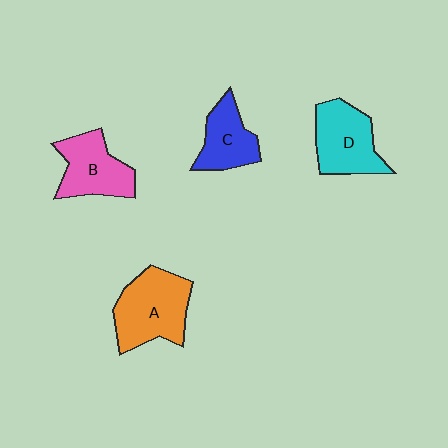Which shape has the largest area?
Shape A (orange).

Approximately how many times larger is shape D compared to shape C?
Approximately 1.3 times.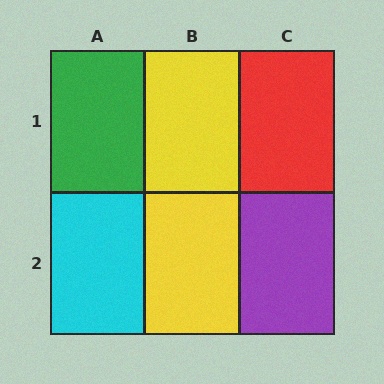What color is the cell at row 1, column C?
Red.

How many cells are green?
1 cell is green.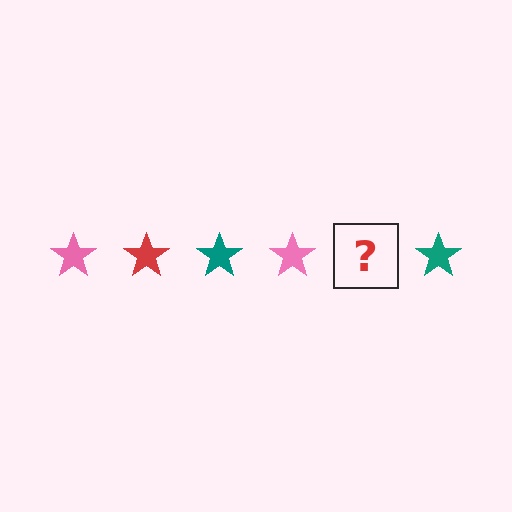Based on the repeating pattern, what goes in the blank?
The blank should be a red star.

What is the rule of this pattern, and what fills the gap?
The rule is that the pattern cycles through pink, red, teal stars. The gap should be filled with a red star.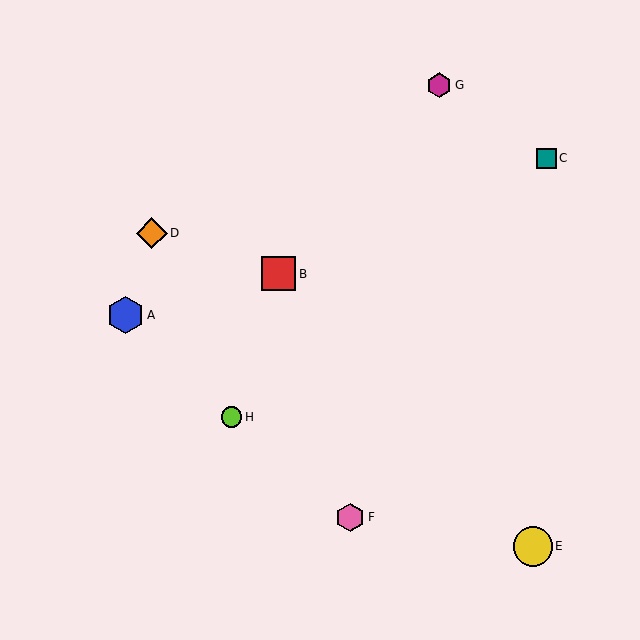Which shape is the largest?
The yellow circle (labeled E) is the largest.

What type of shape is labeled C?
Shape C is a teal square.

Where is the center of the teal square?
The center of the teal square is at (546, 158).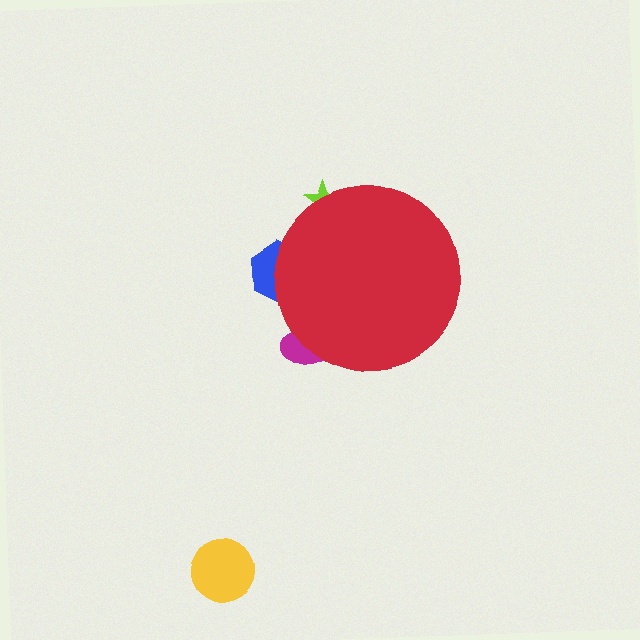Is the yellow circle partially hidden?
No, the yellow circle is fully visible.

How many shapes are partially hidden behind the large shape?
3 shapes are partially hidden.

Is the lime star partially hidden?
Yes, the lime star is partially hidden behind the red circle.